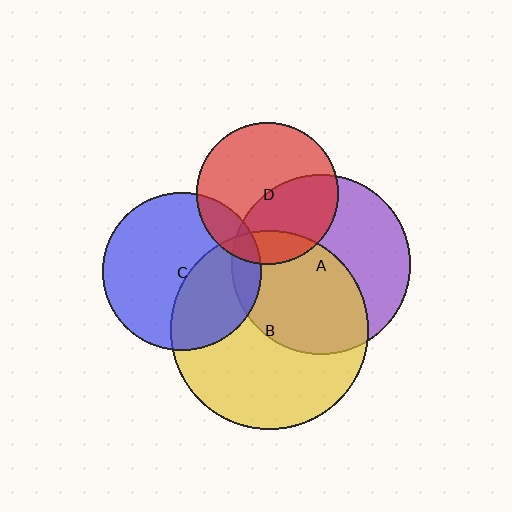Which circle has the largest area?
Circle B (yellow).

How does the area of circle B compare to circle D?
Approximately 1.9 times.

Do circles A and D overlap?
Yes.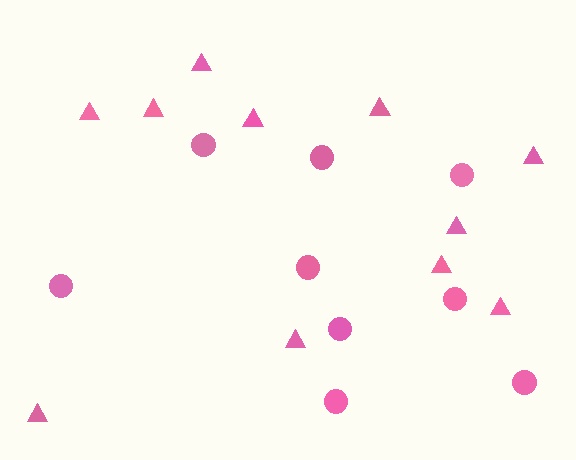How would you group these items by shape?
There are 2 groups: one group of triangles (11) and one group of circles (9).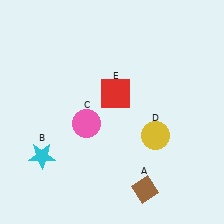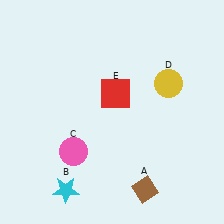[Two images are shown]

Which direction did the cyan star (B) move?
The cyan star (B) moved down.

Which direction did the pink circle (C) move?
The pink circle (C) moved down.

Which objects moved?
The objects that moved are: the cyan star (B), the pink circle (C), the yellow circle (D).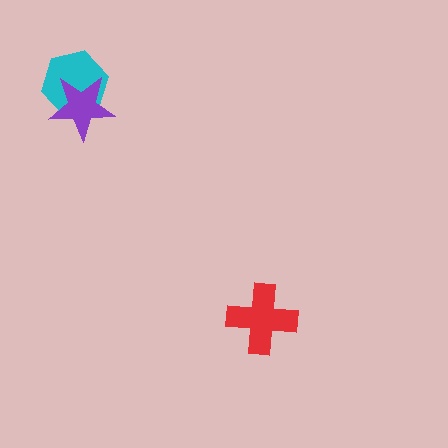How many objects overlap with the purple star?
1 object overlaps with the purple star.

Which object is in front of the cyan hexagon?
The purple star is in front of the cyan hexagon.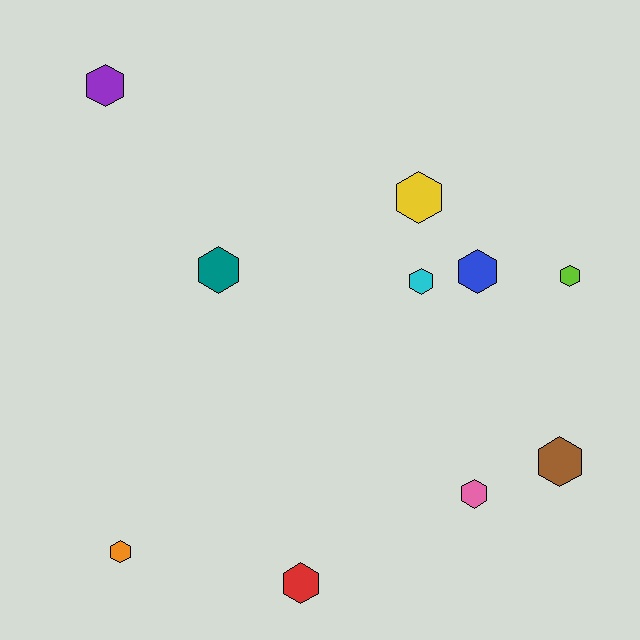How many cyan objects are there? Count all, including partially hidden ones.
There is 1 cyan object.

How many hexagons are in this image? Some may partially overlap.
There are 10 hexagons.